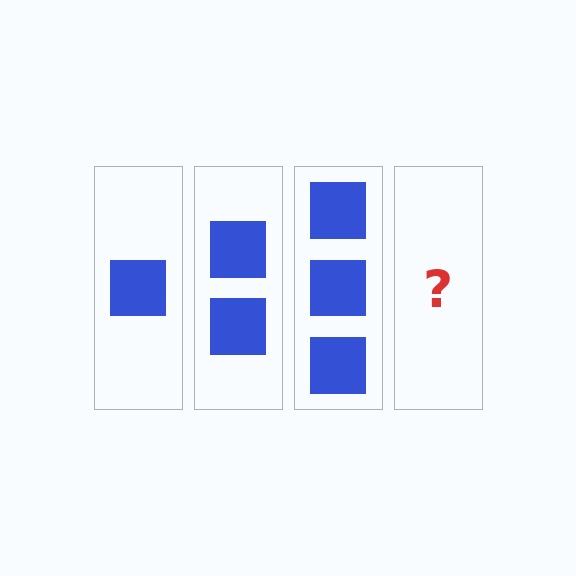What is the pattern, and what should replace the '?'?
The pattern is that each step adds one more square. The '?' should be 4 squares.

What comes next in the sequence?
The next element should be 4 squares.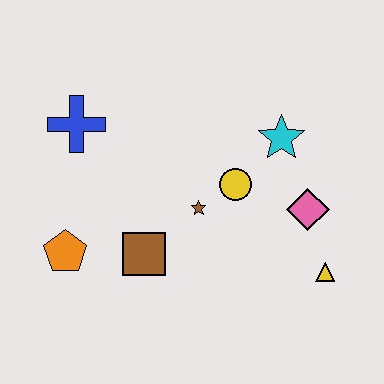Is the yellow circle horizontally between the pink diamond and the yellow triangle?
No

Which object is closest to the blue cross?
The orange pentagon is closest to the blue cross.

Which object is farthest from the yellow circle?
The orange pentagon is farthest from the yellow circle.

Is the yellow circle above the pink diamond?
Yes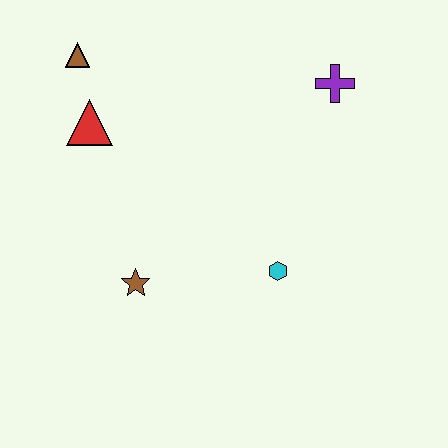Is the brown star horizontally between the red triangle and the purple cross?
Yes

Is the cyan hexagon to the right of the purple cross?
No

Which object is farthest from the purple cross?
The brown star is farthest from the purple cross.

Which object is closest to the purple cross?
The cyan hexagon is closest to the purple cross.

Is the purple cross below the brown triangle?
Yes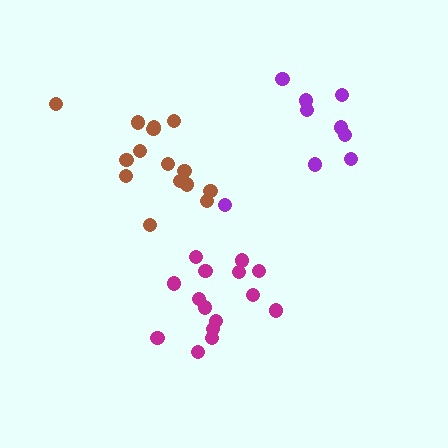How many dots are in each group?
Group 1: 9 dots, Group 2: 15 dots, Group 3: 15 dots (39 total).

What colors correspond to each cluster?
The clusters are colored: purple, magenta, brown.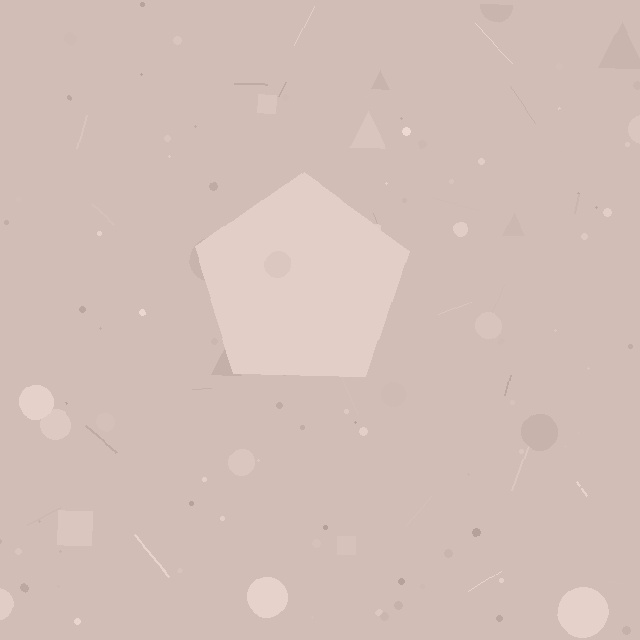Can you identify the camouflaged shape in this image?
The camouflaged shape is a pentagon.